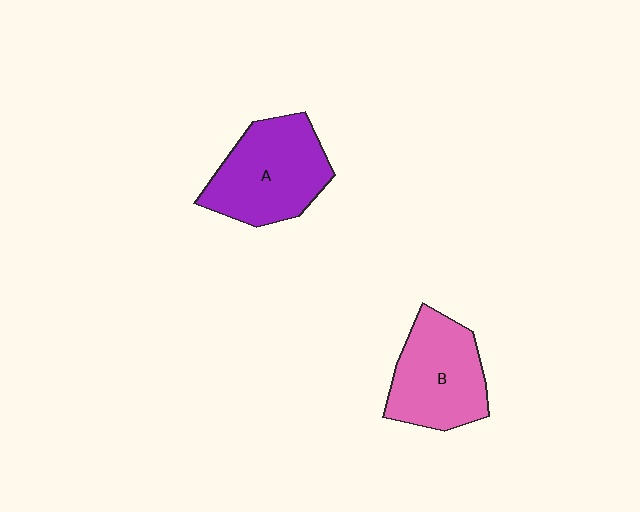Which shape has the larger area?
Shape A (purple).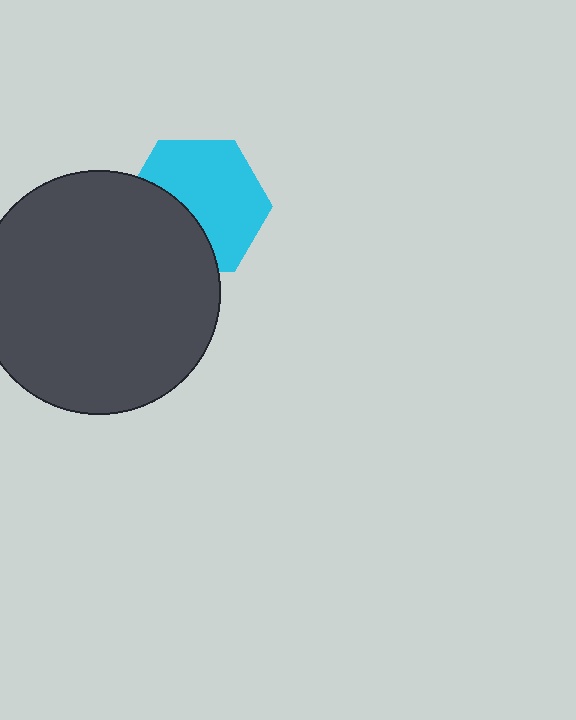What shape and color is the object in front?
The object in front is a dark gray circle.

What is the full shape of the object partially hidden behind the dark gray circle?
The partially hidden object is a cyan hexagon.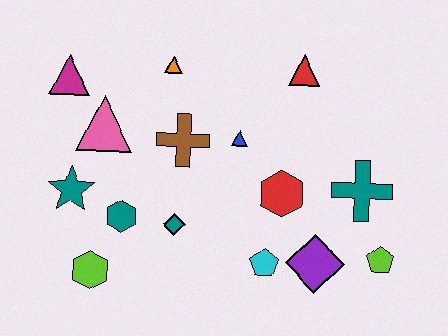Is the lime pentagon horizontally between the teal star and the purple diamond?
No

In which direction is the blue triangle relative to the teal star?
The blue triangle is to the right of the teal star.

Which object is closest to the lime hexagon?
The teal hexagon is closest to the lime hexagon.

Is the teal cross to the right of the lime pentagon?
No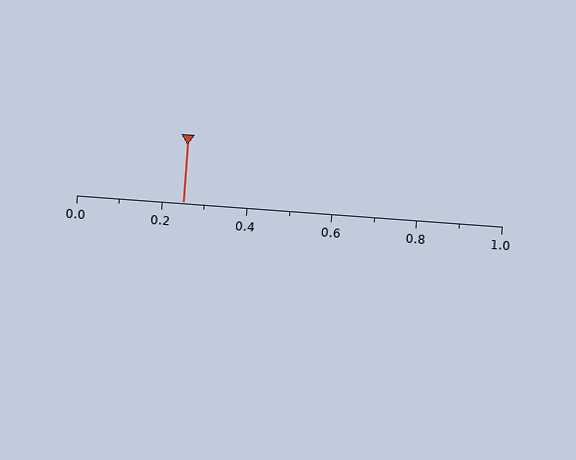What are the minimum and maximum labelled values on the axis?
The axis runs from 0.0 to 1.0.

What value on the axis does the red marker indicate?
The marker indicates approximately 0.25.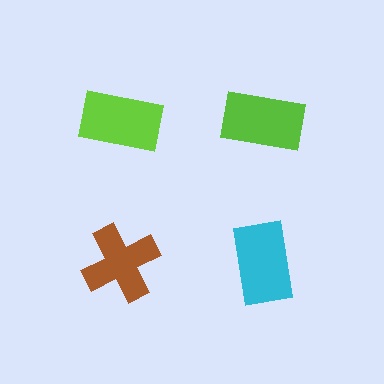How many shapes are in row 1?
2 shapes.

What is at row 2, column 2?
A cyan rectangle.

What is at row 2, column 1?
A brown cross.